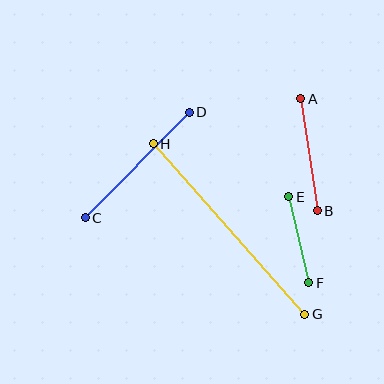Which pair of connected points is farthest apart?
Points G and H are farthest apart.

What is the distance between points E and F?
The distance is approximately 88 pixels.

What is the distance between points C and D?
The distance is approximately 148 pixels.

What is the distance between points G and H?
The distance is approximately 228 pixels.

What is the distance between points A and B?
The distance is approximately 113 pixels.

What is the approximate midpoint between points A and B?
The midpoint is at approximately (309, 155) pixels.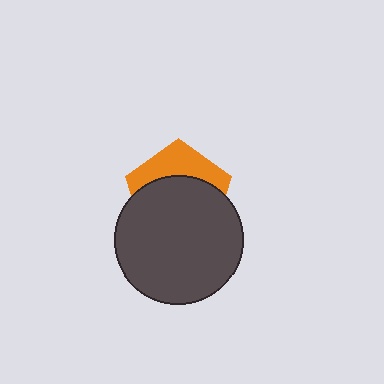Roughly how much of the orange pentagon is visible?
A small part of it is visible (roughly 35%).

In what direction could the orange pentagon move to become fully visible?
The orange pentagon could move up. That would shift it out from behind the dark gray circle entirely.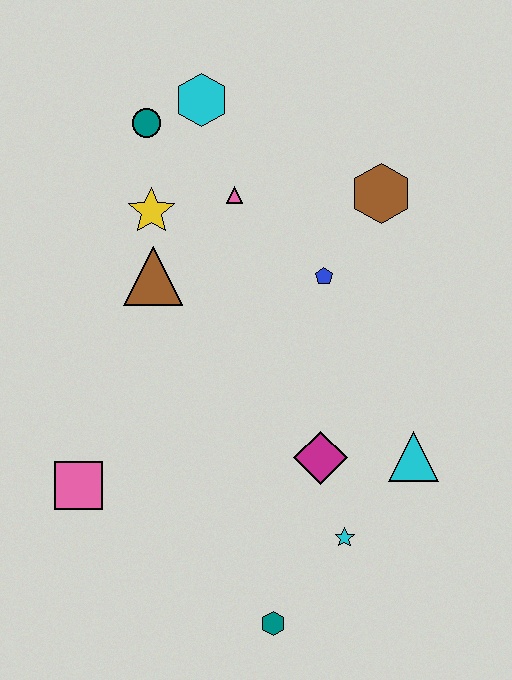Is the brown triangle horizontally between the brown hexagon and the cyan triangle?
No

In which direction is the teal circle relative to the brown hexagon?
The teal circle is to the left of the brown hexagon.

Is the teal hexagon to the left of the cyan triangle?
Yes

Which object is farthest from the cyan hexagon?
The teal hexagon is farthest from the cyan hexagon.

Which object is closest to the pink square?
The brown triangle is closest to the pink square.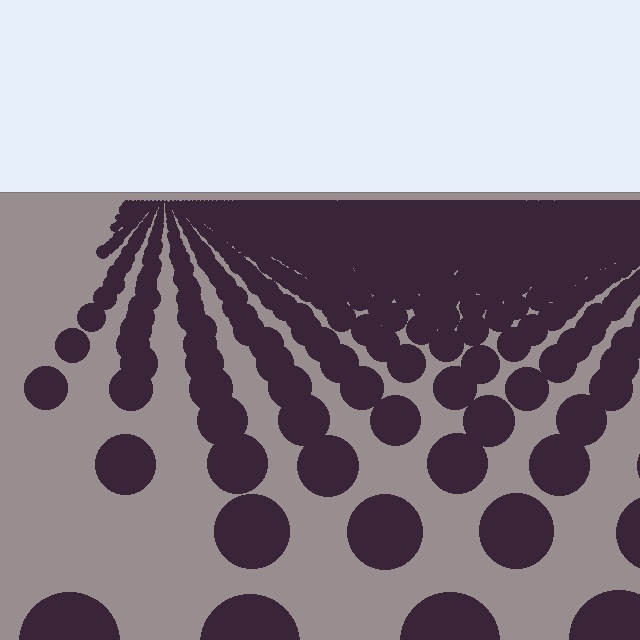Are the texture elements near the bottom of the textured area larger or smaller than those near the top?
Larger. Near the bottom, elements are closer to the viewer and appear at a bigger on-screen size.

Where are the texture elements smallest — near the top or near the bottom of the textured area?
Near the top.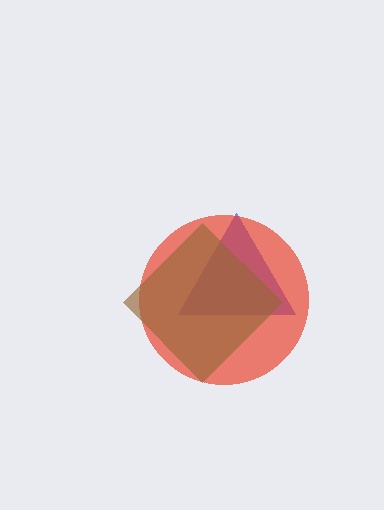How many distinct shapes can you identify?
There are 3 distinct shapes: a blue triangle, a red circle, a brown diamond.